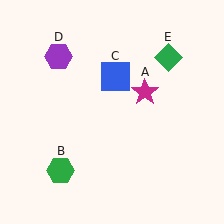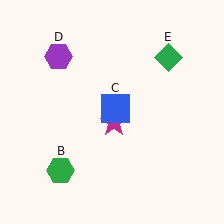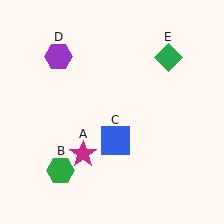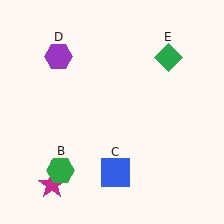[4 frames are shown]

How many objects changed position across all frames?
2 objects changed position: magenta star (object A), blue square (object C).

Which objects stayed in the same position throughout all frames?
Green hexagon (object B) and purple hexagon (object D) and green diamond (object E) remained stationary.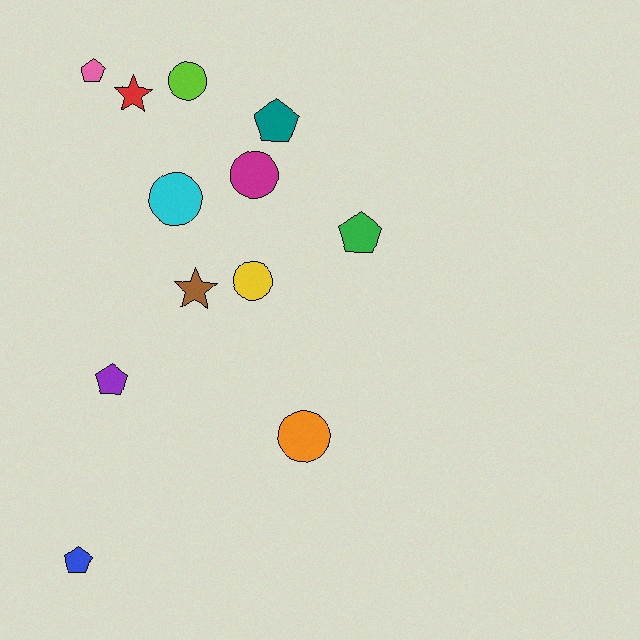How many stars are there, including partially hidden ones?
There are 2 stars.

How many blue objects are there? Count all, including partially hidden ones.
There is 1 blue object.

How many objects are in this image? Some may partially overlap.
There are 12 objects.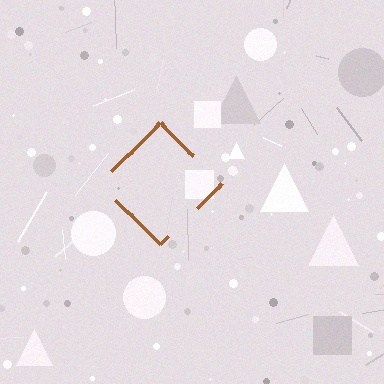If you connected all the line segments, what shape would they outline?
They would outline a diamond.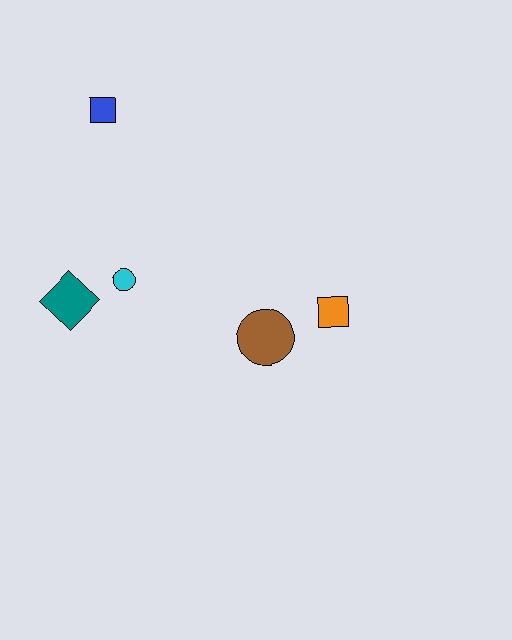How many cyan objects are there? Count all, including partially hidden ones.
There is 1 cyan object.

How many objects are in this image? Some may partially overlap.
There are 5 objects.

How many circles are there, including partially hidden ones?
There are 2 circles.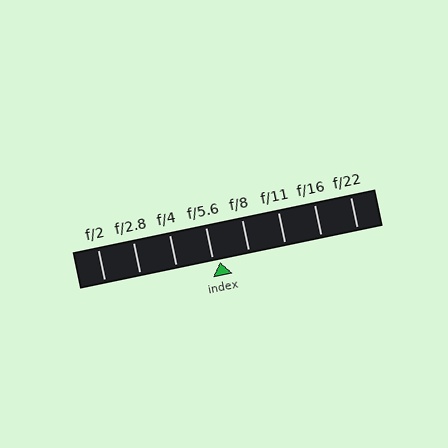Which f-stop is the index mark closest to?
The index mark is closest to f/5.6.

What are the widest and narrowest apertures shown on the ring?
The widest aperture shown is f/2 and the narrowest is f/22.